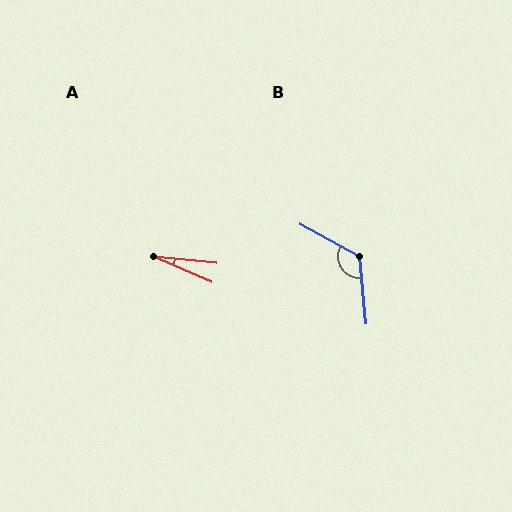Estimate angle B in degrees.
Approximately 123 degrees.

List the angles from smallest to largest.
A (17°), B (123°).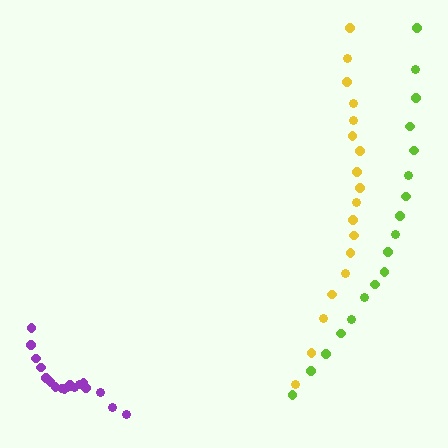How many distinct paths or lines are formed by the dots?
There are 3 distinct paths.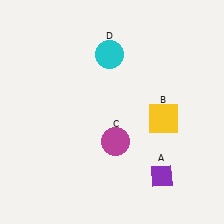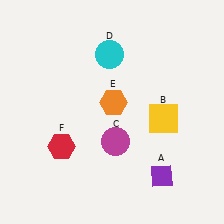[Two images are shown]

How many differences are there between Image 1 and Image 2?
There are 2 differences between the two images.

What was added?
An orange hexagon (E), a red hexagon (F) were added in Image 2.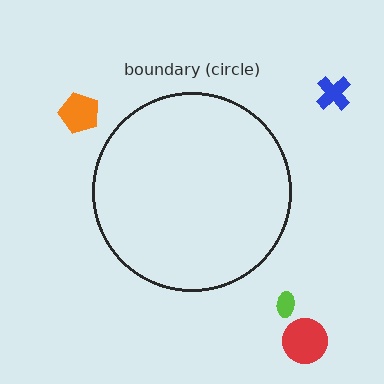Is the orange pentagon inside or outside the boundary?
Outside.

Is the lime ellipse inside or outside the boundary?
Outside.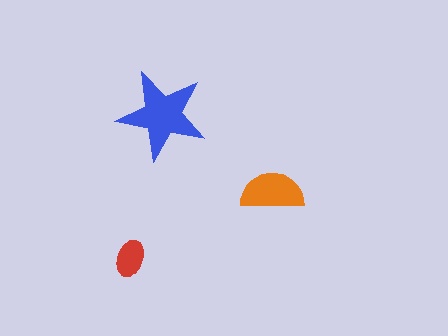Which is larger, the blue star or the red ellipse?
The blue star.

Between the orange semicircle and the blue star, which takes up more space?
The blue star.